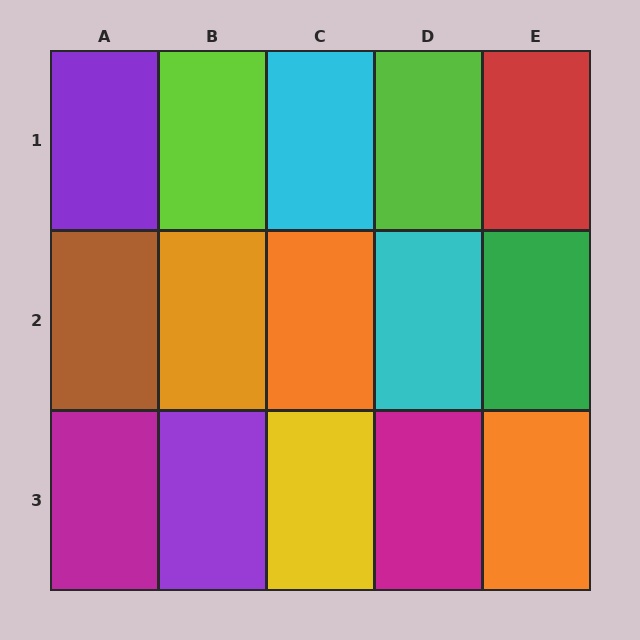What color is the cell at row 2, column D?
Cyan.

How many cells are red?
1 cell is red.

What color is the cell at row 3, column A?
Magenta.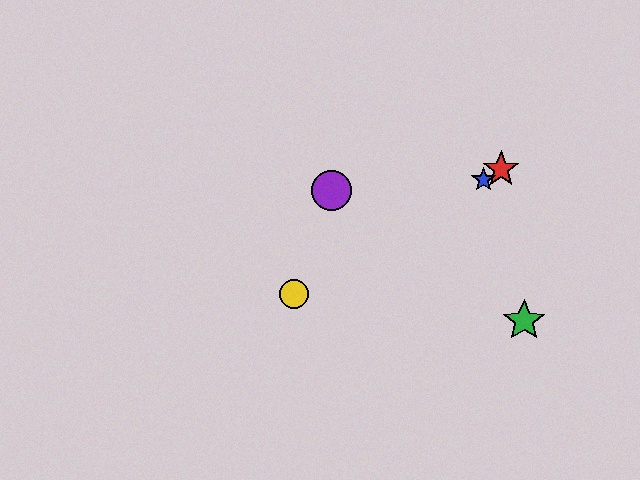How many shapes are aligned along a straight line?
3 shapes (the red star, the blue star, the yellow circle) are aligned along a straight line.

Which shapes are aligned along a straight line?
The red star, the blue star, the yellow circle are aligned along a straight line.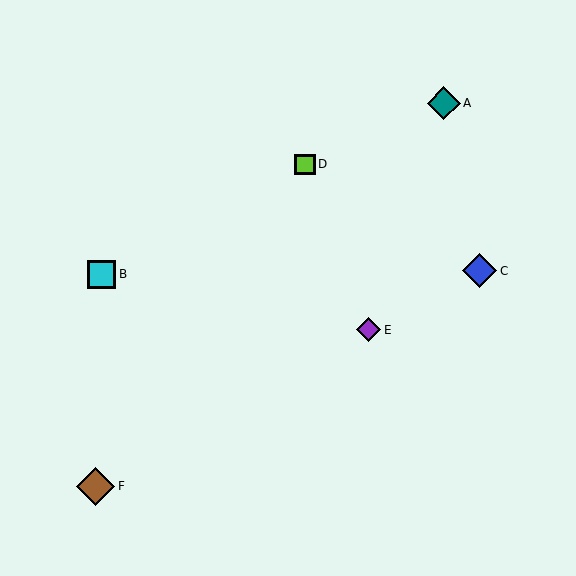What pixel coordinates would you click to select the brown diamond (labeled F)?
Click at (95, 487) to select the brown diamond F.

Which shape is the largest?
The brown diamond (labeled F) is the largest.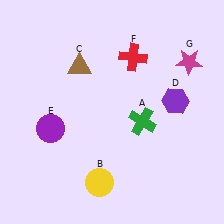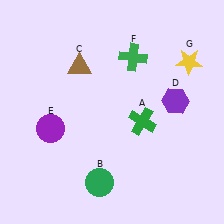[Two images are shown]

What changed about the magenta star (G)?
In Image 1, G is magenta. In Image 2, it changed to yellow.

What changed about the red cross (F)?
In Image 1, F is red. In Image 2, it changed to green.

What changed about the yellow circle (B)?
In Image 1, B is yellow. In Image 2, it changed to green.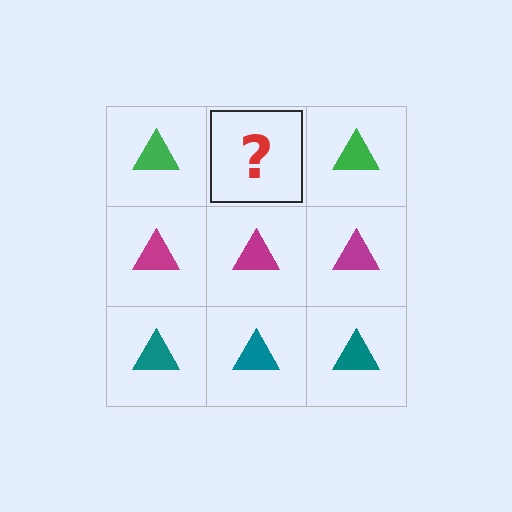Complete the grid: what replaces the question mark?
The question mark should be replaced with a green triangle.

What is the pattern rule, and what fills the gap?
The rule is that each row has a consistent color. The gap should be filled with a green triangle.